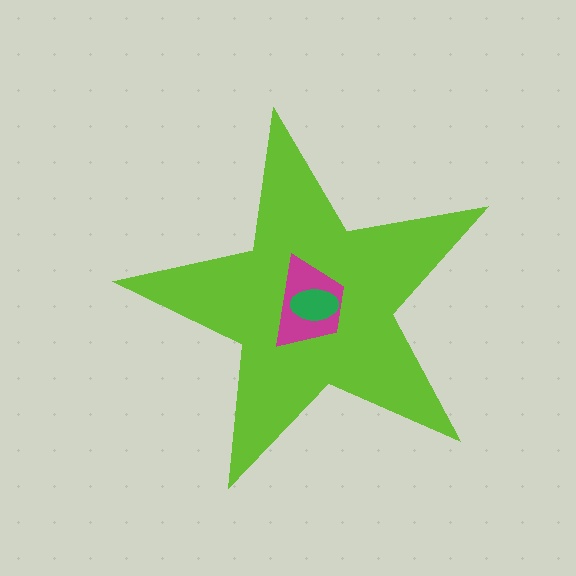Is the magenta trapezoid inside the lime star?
Yes.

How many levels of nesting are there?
3.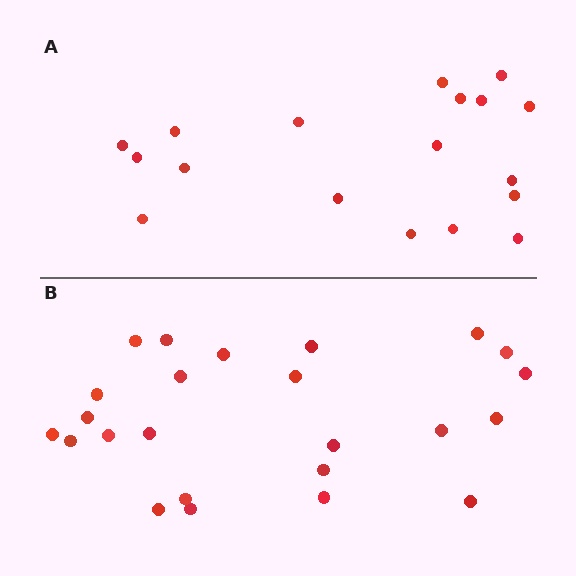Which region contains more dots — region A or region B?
Region B (the bottom region) has more dots.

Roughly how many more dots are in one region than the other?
Region B has about 6 more dots than region A.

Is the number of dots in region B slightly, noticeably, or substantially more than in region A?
Region B has noticeably more, but not dramatically so. The ratio is roughly 1.3 to 1.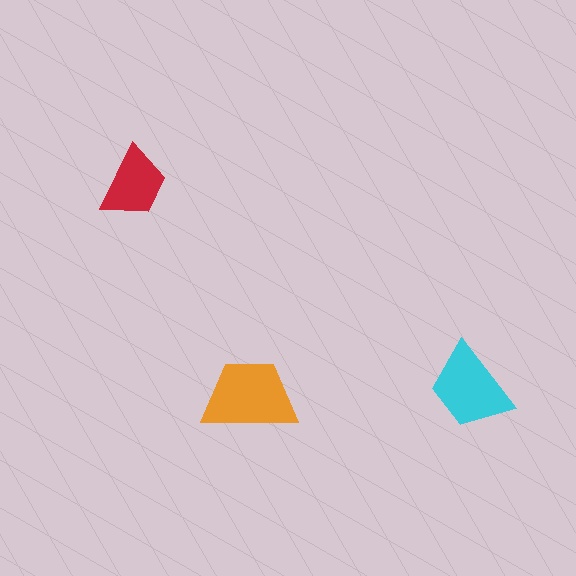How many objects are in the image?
There are 3 objects in the image.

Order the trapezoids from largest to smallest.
the orange one, the cyan one, the red one.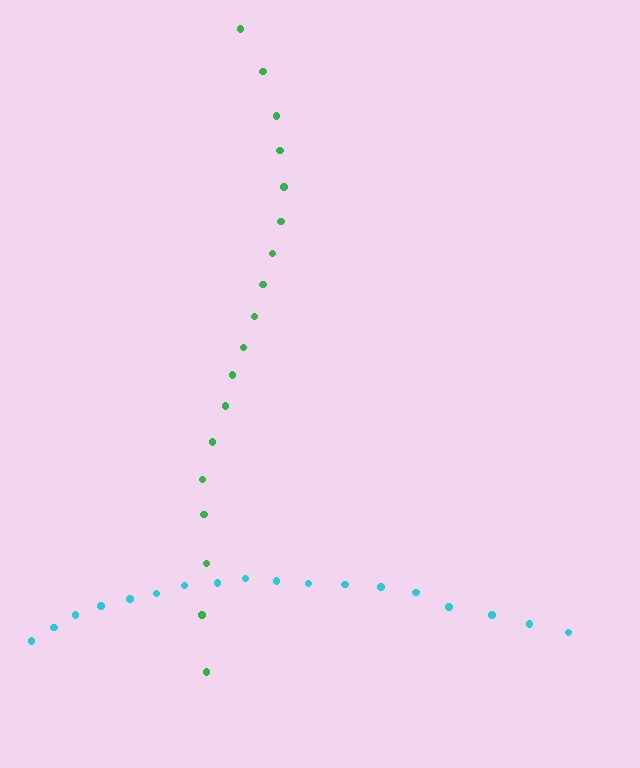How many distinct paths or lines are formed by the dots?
There are 2 distinct paths.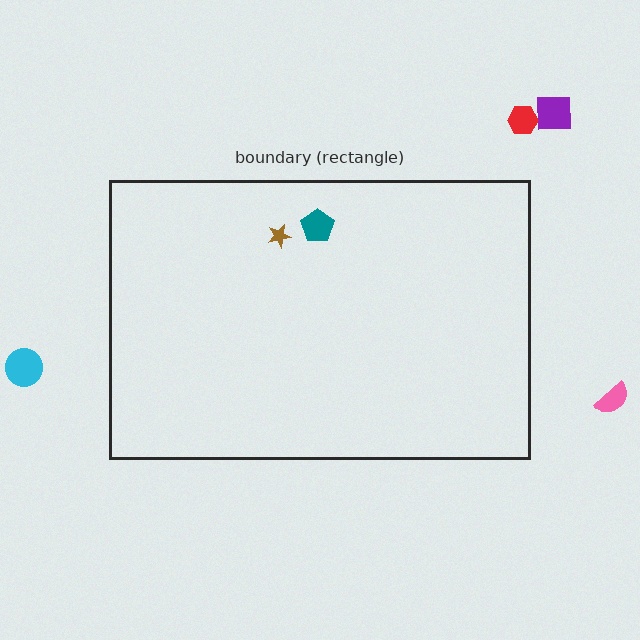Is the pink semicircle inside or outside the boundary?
Outside.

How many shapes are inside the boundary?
2 inside, 4 outside.